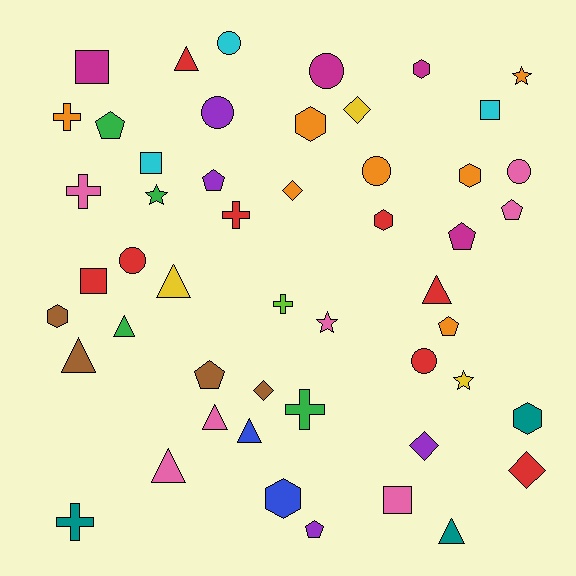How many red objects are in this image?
There are 8 red objects.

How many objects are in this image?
There are 50 objects.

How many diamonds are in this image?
There are 5 diamonds.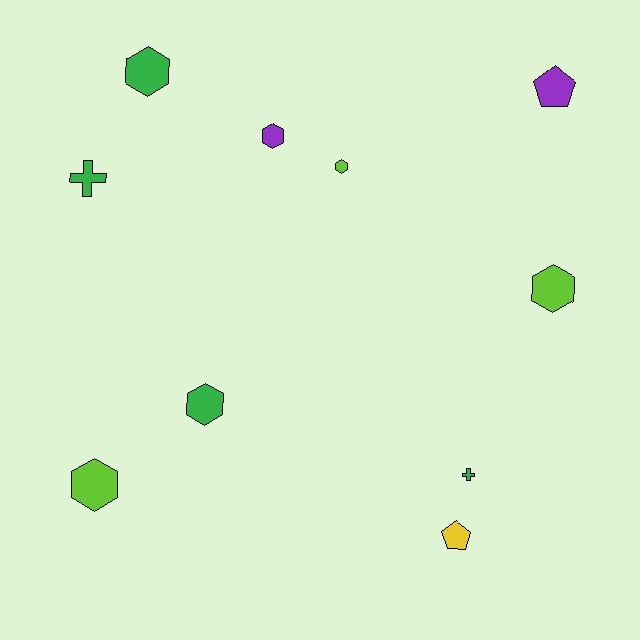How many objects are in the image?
There are 10 objects.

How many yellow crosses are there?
There are no yellow crosses.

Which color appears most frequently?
Green, with 4 objects.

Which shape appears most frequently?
Hexagon, with 6 objects.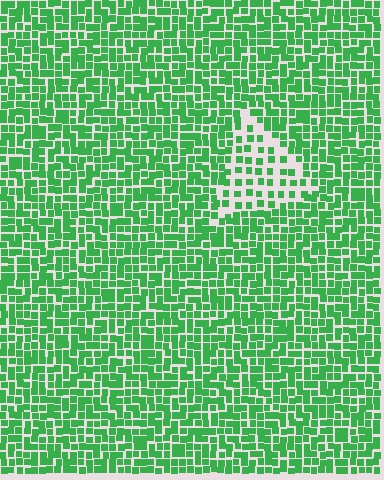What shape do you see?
I see a triangle.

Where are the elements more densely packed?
The elements are more densely packed outside the triangle boundary.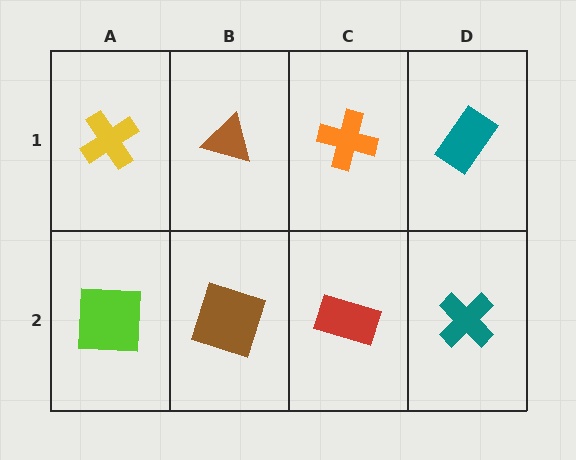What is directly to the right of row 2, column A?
A brown square.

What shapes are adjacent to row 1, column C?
A red rectangle (row 2, column C), a brown triangle (row 1, column B), a teal rectangle (row 1, column D).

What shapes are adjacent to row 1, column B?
A brown square (row 2, column B), a yellow cross (row 1, column A), an orange cross (row 1, column C).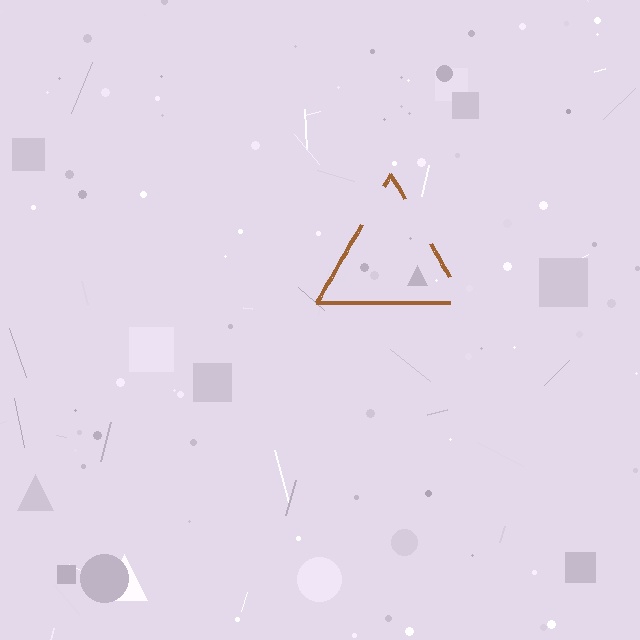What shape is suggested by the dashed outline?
The dashed outline suggests a triangle.